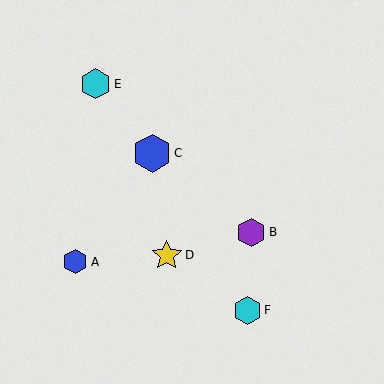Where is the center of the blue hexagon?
The center of the blue hexagon is at (75, 262).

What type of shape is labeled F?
Shape F is a cyan hexagon.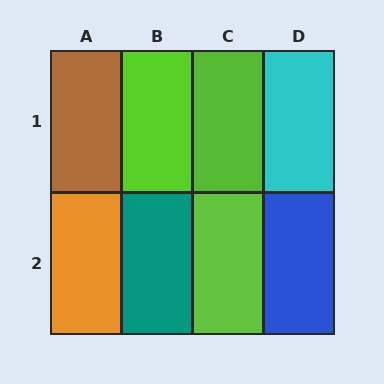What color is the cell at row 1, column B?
Lime.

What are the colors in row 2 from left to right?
Orange, teal, lime, blue.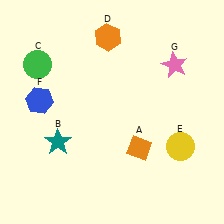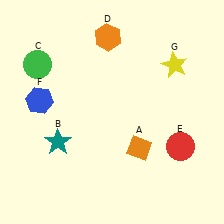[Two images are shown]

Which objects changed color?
E changed from yellow to red. G changed from pink to yellow.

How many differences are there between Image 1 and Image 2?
There are 2 differences between the two images.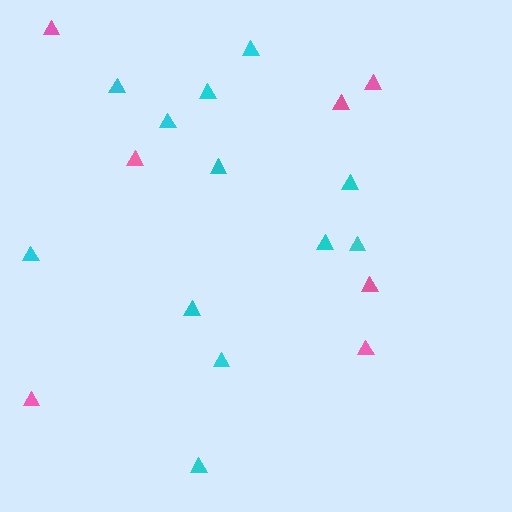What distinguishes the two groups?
There are 2 groups: one group of cyan triangles (12) and one group of pink triangles (7).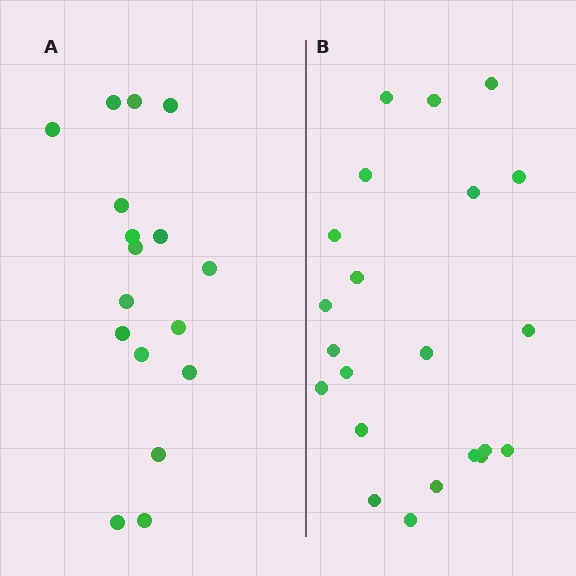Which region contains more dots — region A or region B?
Region B (the right region) has more dots.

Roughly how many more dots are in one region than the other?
Region B has about 5 more dots than region A.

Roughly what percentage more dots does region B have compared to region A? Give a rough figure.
About 30% more.